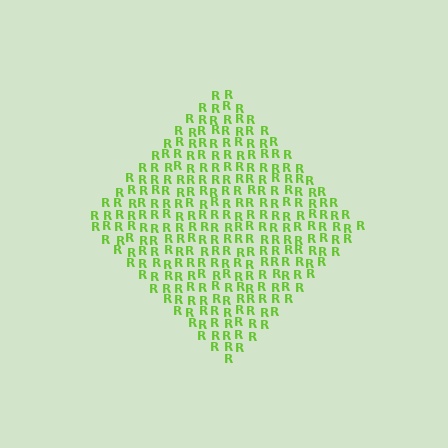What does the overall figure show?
The overall figure shows a diamond.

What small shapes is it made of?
It is made of small letter R's.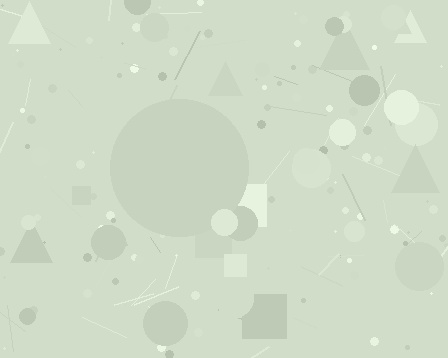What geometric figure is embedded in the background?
A circle is embedded in the background.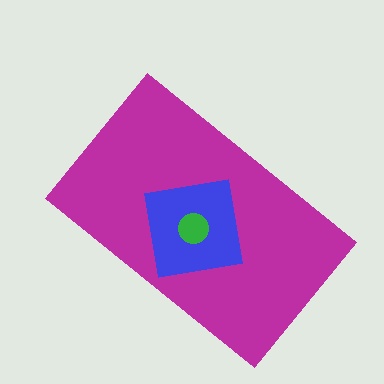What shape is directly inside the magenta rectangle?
The blue square.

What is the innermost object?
The green circle.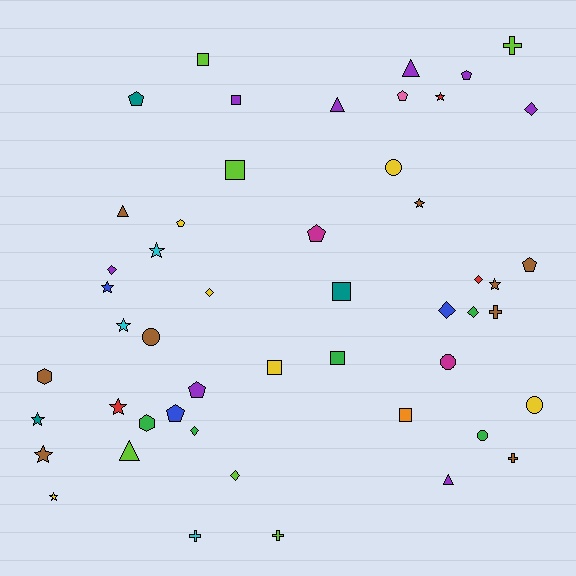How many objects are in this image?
There are 50 objects.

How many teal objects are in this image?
There are 3 teal objects.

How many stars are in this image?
There are 10 stars.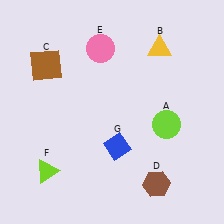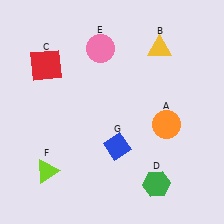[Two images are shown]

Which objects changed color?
A changed from lime to orange. C changed from brown to red. D changed from brown to green.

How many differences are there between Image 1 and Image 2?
There are 3 differences between the two images.